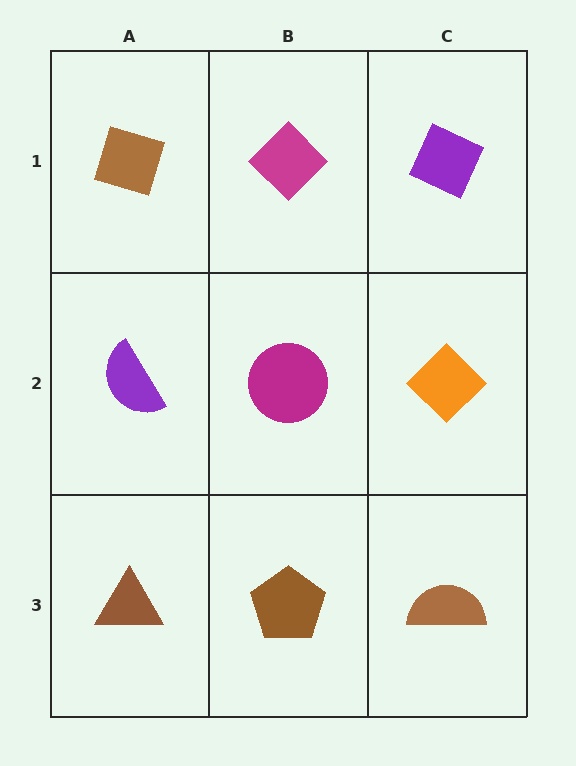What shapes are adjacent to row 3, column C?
An orange diamond (row 2, column C), a brown pentagon (row 3, column B).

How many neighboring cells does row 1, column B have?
3.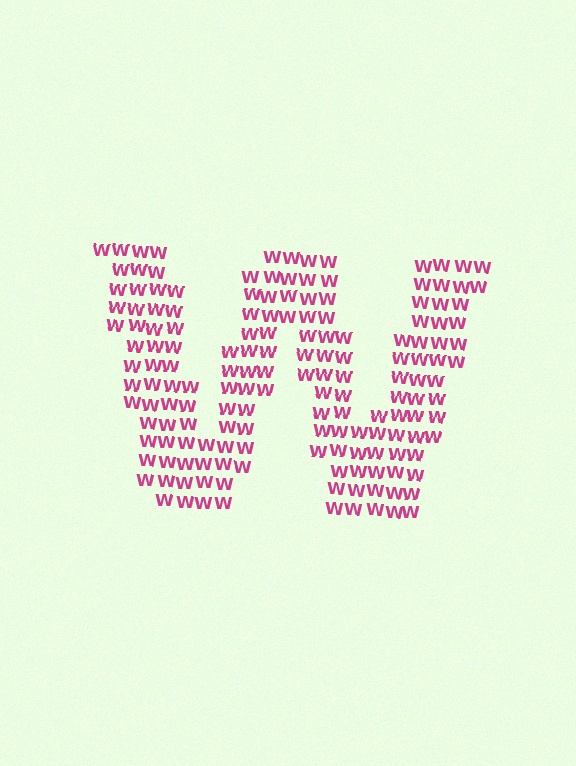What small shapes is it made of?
It is made of small letter W's.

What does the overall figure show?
The overall figure shows the letter W.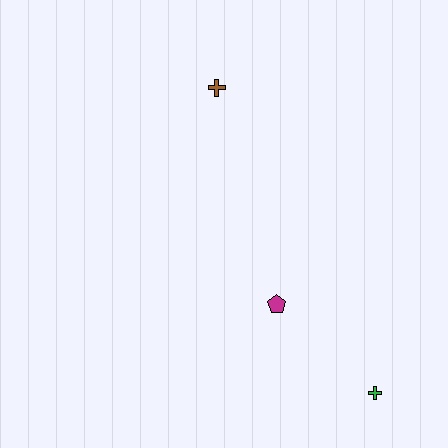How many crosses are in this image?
There are 2 crosses.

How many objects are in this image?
There are 3 objects.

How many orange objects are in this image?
There are no orange objects.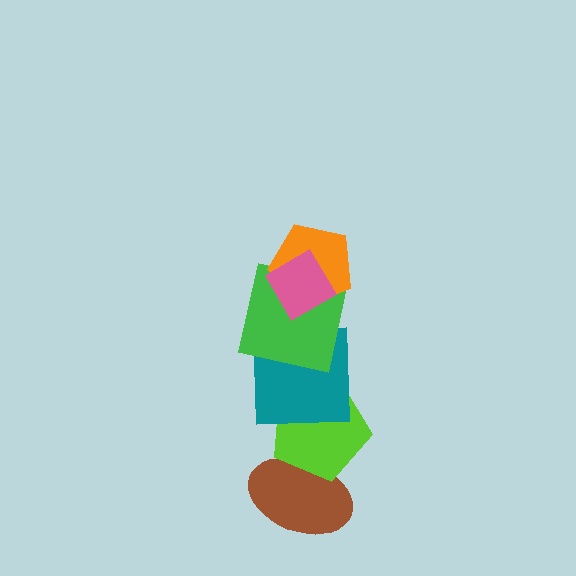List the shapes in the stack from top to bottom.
From top to bottom: the pink diamond, the orange pentagon, the green square, the teal square, the lime pentagon, the brown ellipse.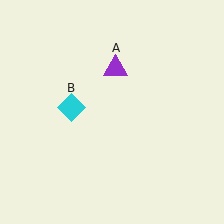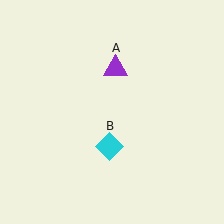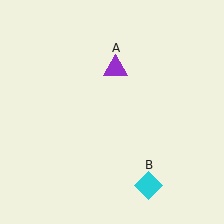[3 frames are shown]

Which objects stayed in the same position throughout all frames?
Purple triangle (object A) remained stationary.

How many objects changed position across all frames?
1 object changed position: cyan diamond (object B).